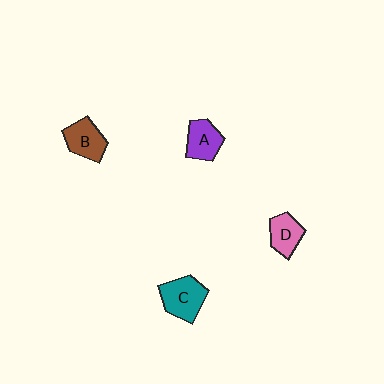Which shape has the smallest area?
Shape D (pink).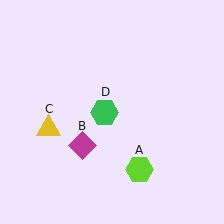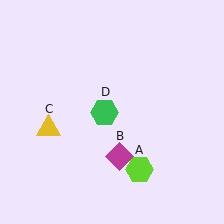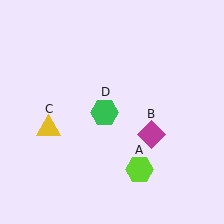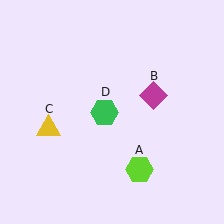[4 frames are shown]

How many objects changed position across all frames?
1 object changed position: magenta diamond (object B).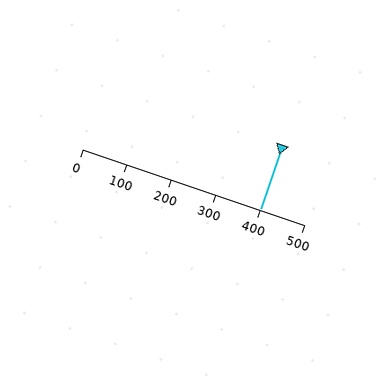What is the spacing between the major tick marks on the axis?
The major ticks are spaced 100 apart.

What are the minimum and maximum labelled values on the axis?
The axis runs from 0 to 500.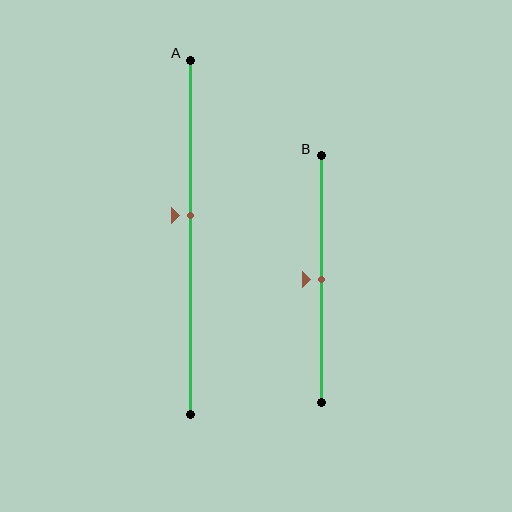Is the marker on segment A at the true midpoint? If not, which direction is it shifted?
No, the marker on segment A is shifted upward by about 6% of the segment length.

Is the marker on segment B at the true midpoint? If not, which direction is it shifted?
Yes, the marker on segment B is at the true midpoint.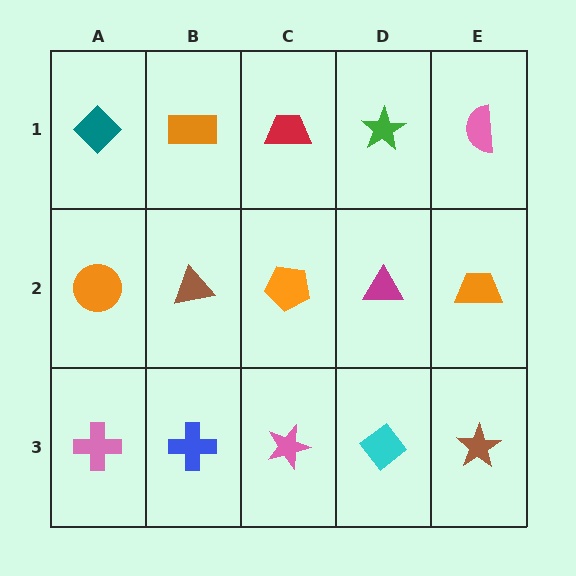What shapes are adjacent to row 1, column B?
A brown triangle (row 2, column B), a teal diamond (row 1, column A), a red trapezoid (row 1, column C).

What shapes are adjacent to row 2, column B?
An orange rectangle (row 1, column B), a blue cross (row 3, column B), an orange circle (row 2, column A), an orange pentagon (row 2, column C).